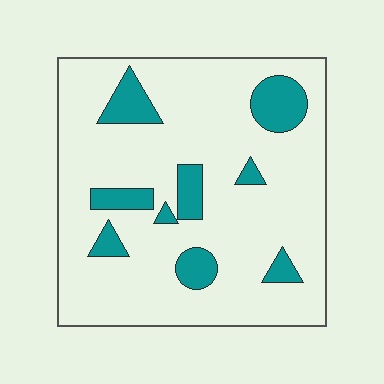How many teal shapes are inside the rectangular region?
9.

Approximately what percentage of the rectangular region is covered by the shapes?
Approximately 15%.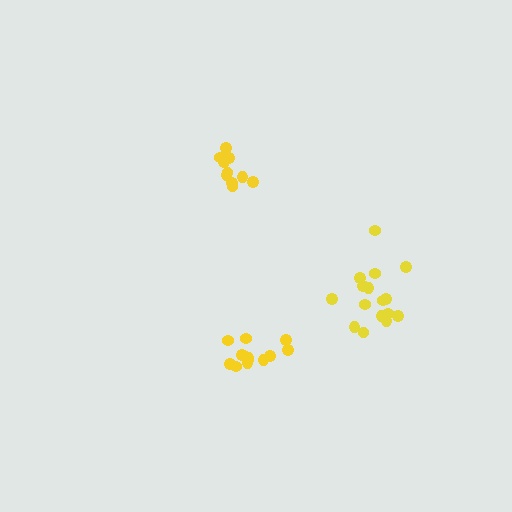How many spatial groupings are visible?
There are 3 spatial groupings.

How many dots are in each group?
Group 1: 13 dots, Group 2: 16 dots, Group 3: 10 dots (39 total).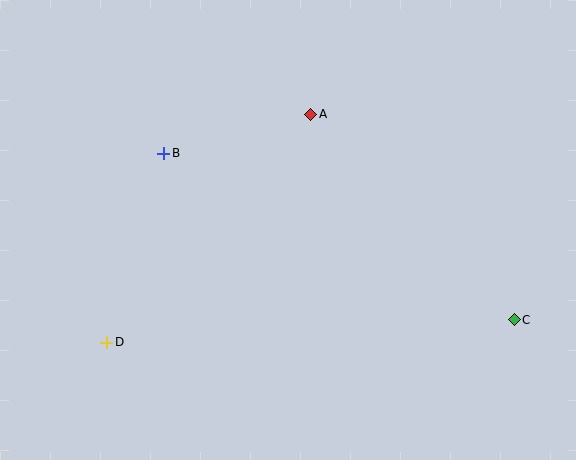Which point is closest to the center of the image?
Point A at (311, 114) is closest to the center.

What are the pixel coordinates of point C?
Point C is at (514, 320).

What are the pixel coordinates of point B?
Point B is at (163, 153).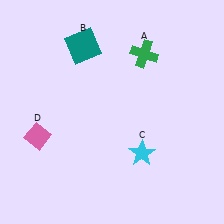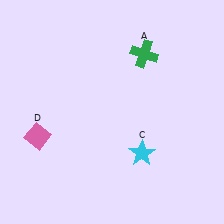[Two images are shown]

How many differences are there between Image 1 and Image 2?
There is 1 difference between the two images.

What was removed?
The teal square (B) was removed in Image 2.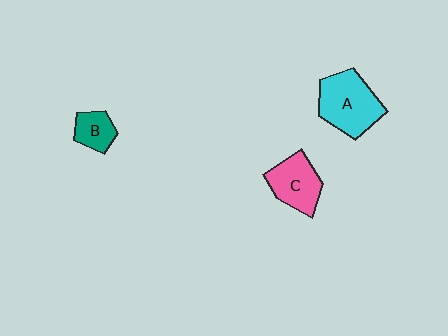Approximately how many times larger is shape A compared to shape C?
Approximately 1.3 times.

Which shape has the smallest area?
Shape B (teal).